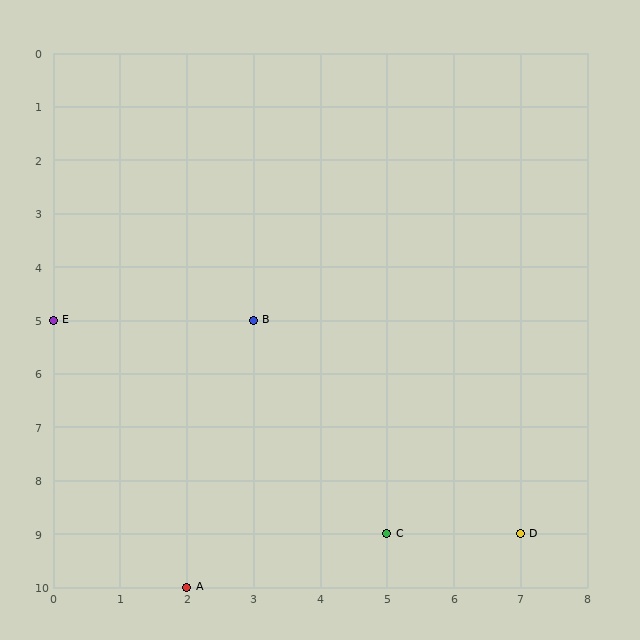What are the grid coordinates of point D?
Point D is at grid coordinates (7, 9).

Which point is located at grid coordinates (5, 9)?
Point C is at (5, 9).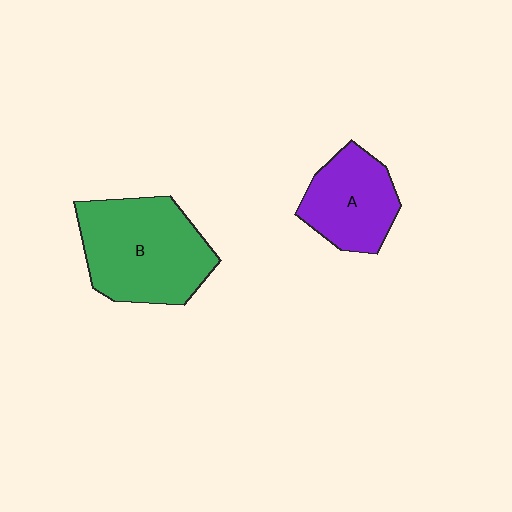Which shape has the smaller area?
Shape A (purple).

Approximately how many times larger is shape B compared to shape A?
Approximately 1.6 times.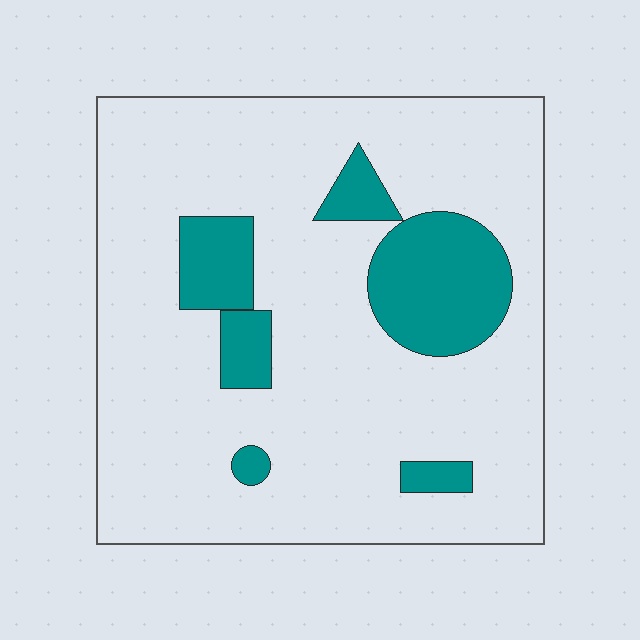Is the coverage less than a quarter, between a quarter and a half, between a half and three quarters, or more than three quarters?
Less than a quarter.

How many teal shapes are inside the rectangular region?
6.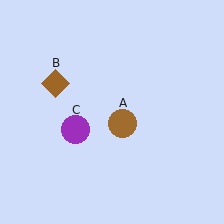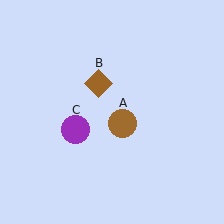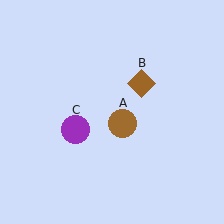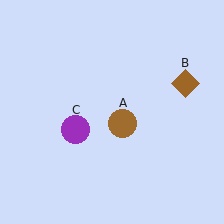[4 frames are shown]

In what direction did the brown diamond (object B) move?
The brown diamond (object B) moved right.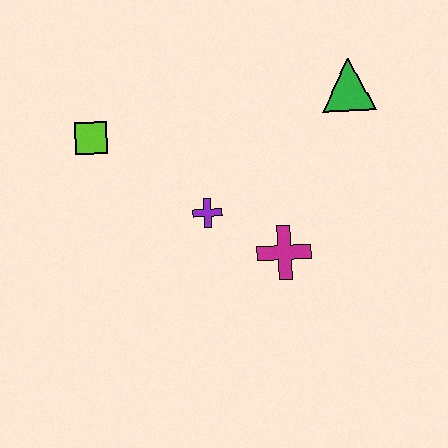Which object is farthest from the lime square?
The green triangle is farthest from the lime square.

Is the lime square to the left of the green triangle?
Yes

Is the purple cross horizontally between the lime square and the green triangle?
Yes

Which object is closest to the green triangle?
The magenta cross is closest to the green triangle.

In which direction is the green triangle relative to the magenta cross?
The green triangle is above the magenta cross.